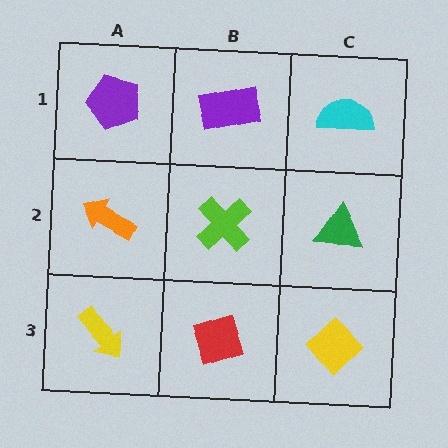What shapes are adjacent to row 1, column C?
A green triangle (row 2, column C), a purple rectangle (row 1, column B).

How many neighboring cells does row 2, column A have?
3.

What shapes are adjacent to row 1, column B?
A lime cross (row 2, column B), a purple pentagon (row 1, column A), a cyan semicircle (row 1, column C).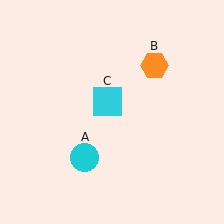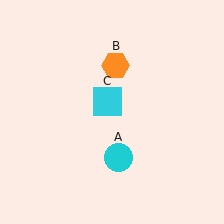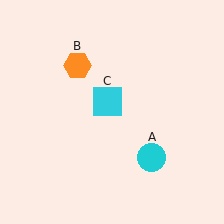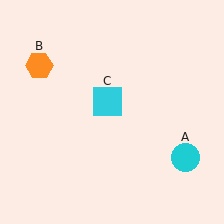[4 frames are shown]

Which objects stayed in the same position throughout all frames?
Cyan square (object C) remained stationary.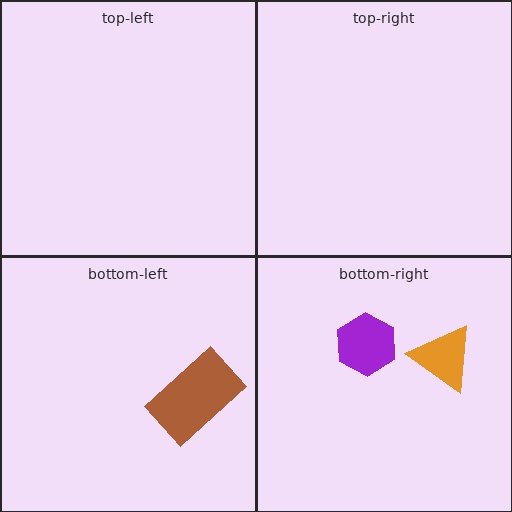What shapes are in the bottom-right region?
The orange triangle, the purple hexagon.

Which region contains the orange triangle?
The bottom-right region.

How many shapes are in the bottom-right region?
2.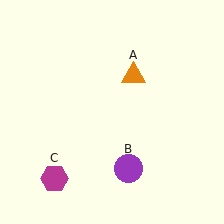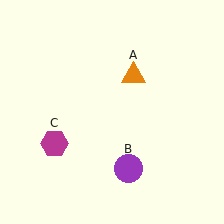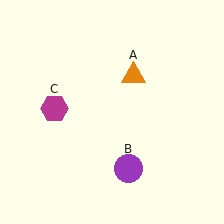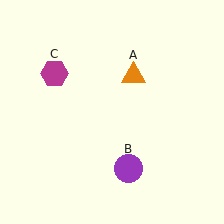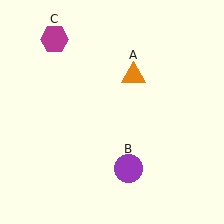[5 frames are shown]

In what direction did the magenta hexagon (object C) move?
The magenta hexagon (object C) moved up.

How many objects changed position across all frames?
1 object changed position: magenta hexagon (object C).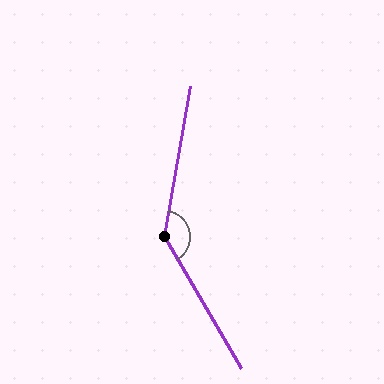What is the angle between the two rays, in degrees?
Approximately 140 degrees.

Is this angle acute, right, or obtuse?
It is obtuse.